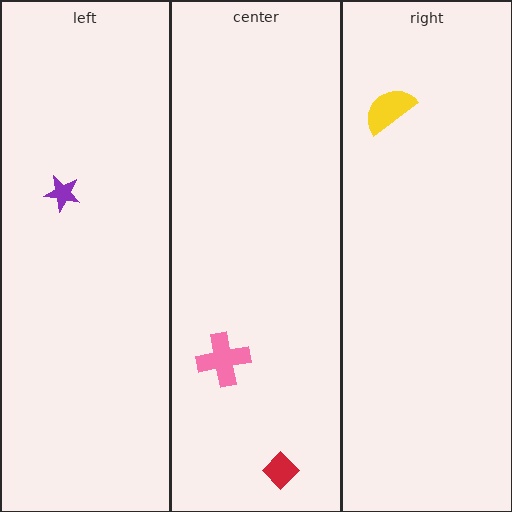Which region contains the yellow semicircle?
The right region.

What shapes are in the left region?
The purple star.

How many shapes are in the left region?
1.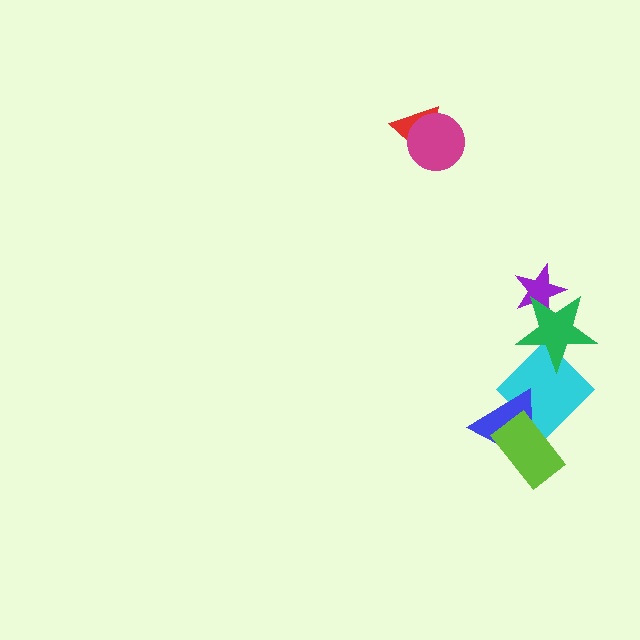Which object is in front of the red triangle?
The magenta circle is in front of the red triangle.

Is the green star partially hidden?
No, no other shape covers it.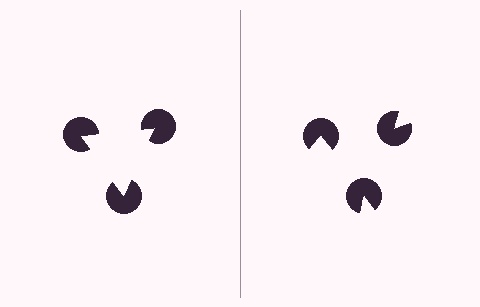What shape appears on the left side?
An illusory triangle.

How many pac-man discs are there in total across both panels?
6 — 3 on each side.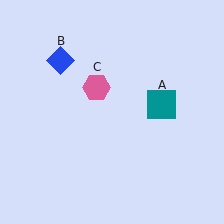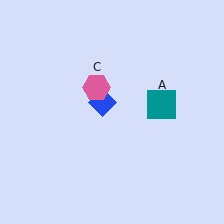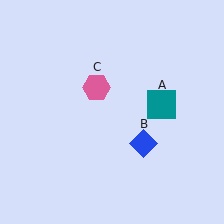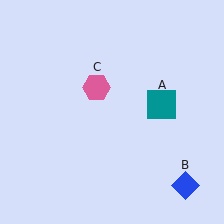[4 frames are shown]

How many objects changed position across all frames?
1 object changed position: blue diamond (object B).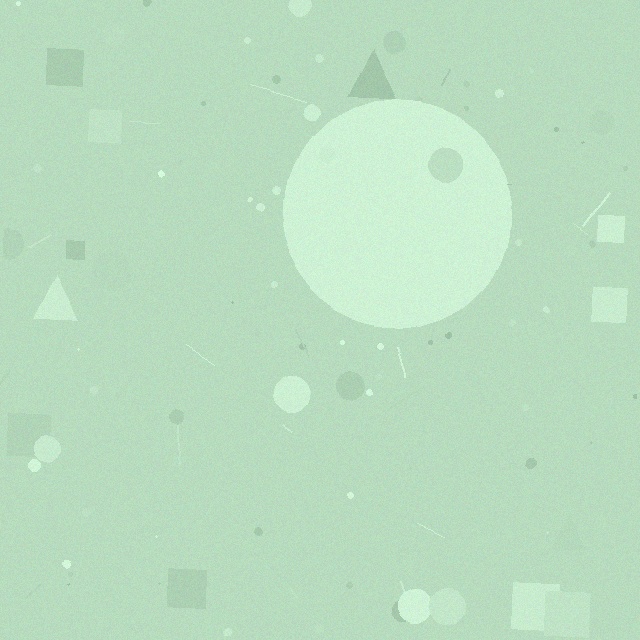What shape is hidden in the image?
A circle is hidden in the image.